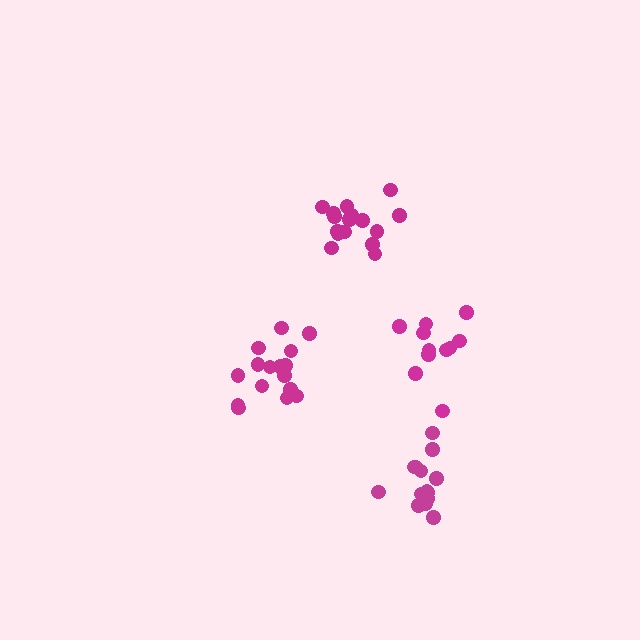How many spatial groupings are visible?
There are 4 spatial groupings.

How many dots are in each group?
Group 1: 16 dots, Group 2: 11 dots, Group 3: 14 dots, Group 4: 16 dots (57 total).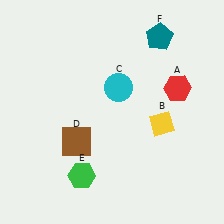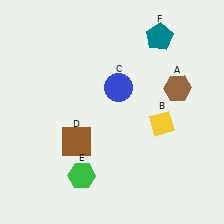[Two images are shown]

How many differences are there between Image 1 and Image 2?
There are 2 differences between the two images.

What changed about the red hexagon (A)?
In Image 1, A is red. In Image 2, it changed to brown.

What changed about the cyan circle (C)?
In Image 1, C is cyan. In Image 2, it changed to blue.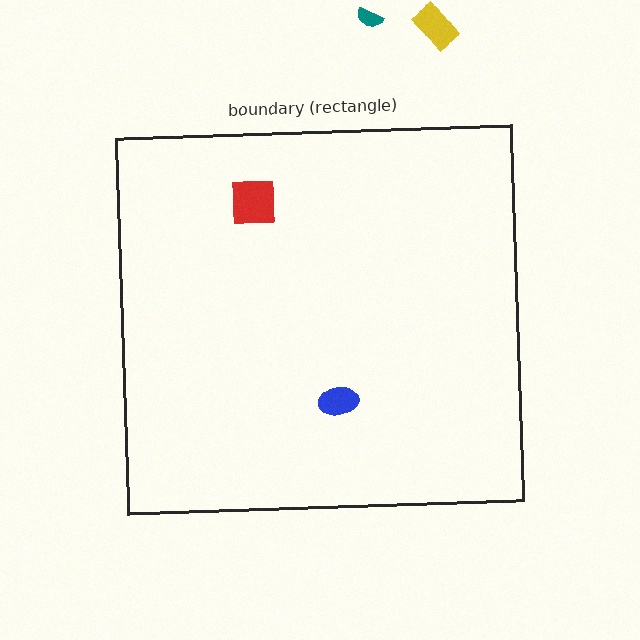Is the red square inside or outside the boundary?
Inside.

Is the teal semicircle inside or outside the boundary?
Outside.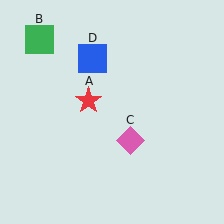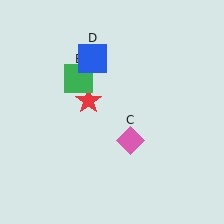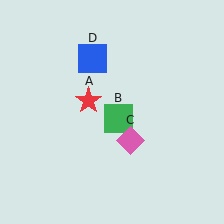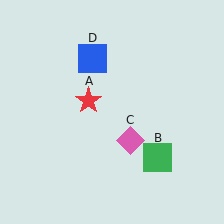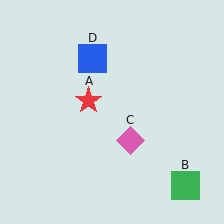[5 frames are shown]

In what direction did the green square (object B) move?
The green square (object B) moved down and to the right.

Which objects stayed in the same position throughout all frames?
Red star (object A) and pink diamond (object C) and blue square (object D) remained stationary.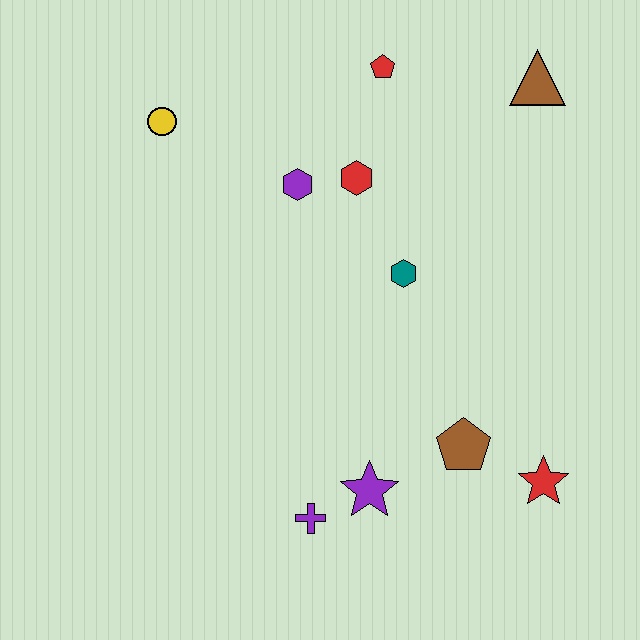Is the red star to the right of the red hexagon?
Yes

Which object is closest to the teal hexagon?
The red hexagon is closest to the teal hexagon.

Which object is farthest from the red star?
The yellow circle is farthest from the red star.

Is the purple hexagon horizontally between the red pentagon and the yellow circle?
Yes